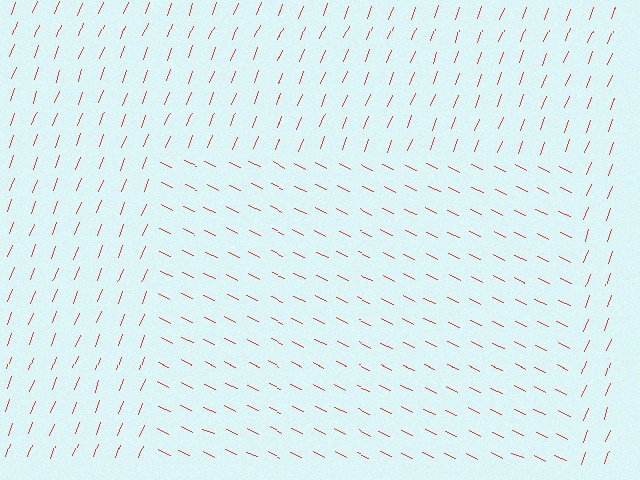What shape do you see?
I see a rectangle.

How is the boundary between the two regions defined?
The boundary is defined purely by a change in line orientation (approximately 85 degrees difference). All lines are the same color and thickness.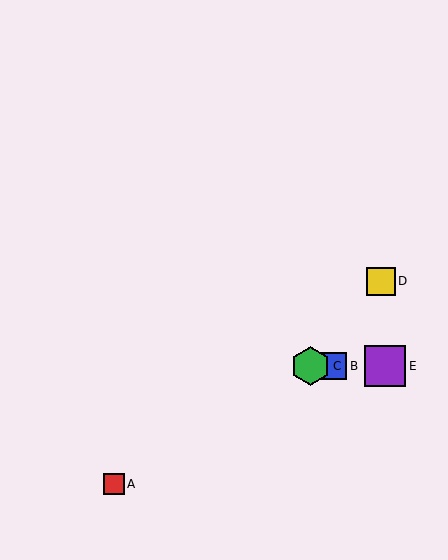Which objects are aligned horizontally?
Objects B, C, E are aligned horizontally.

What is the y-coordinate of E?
Object E is at y≈366.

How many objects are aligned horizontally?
3 objects (B, C, E) are aligned horizontally.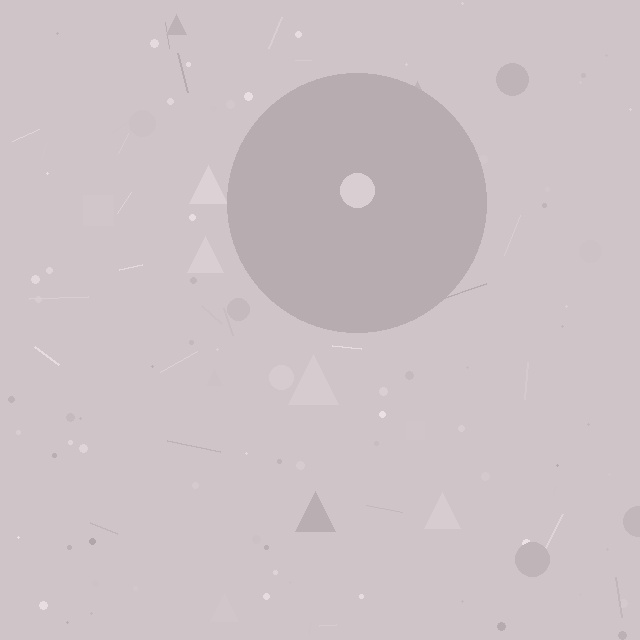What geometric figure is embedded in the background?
A circle is embedded in the background.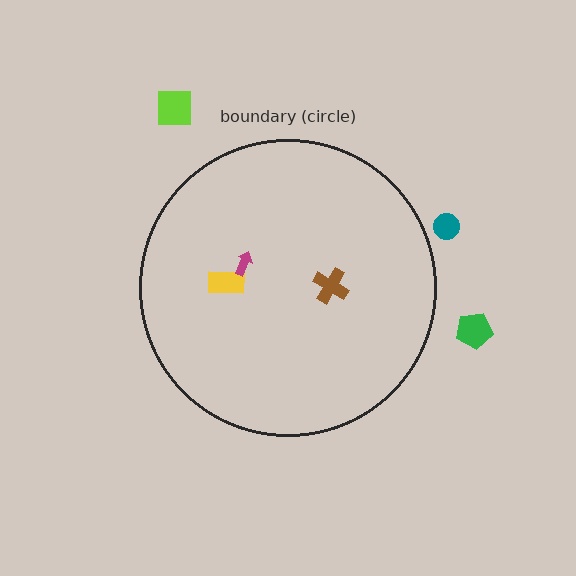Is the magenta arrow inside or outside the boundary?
Inside.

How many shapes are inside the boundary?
3 inside, 3 outside.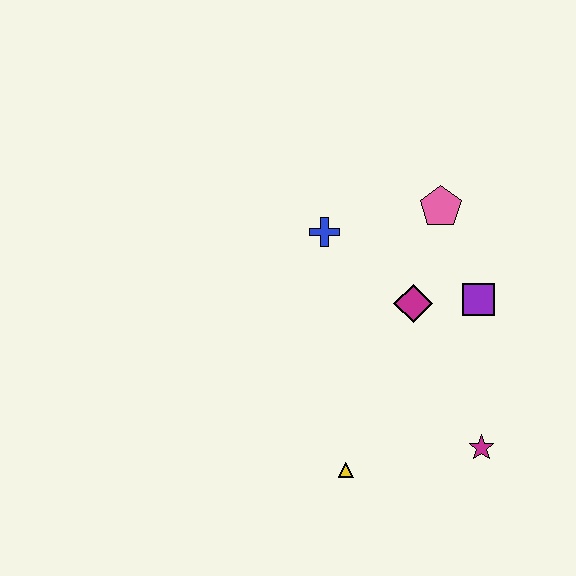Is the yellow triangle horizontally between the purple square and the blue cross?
Yes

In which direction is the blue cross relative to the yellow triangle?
The blue cross is above the yellow triangle.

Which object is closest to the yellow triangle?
The magenta star is closest to the yellow triangle.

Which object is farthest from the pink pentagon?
The yellow triangle is farthest from the pink pentagon.